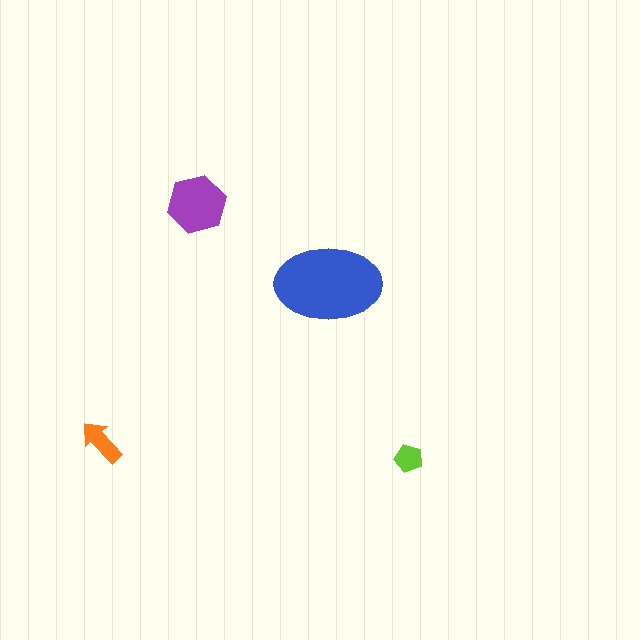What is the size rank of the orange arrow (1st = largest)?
3rd.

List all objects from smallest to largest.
The lime pentagon, the orange arrow, the purple hexagon, the blue ellipse.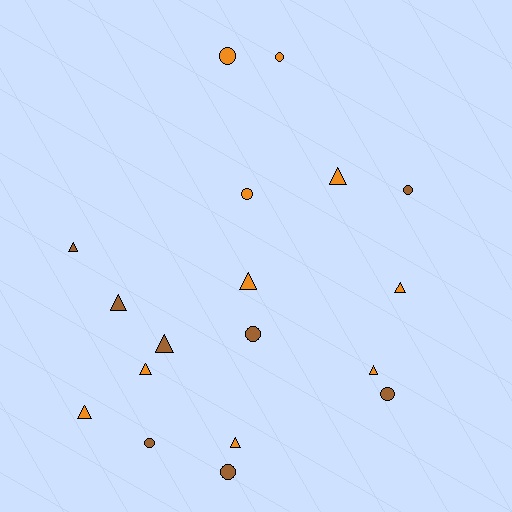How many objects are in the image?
There are 18 objects.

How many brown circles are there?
There are 5 brown circles.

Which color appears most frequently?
Orange, with 10 objects.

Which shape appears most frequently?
Triangle, with 10 objects.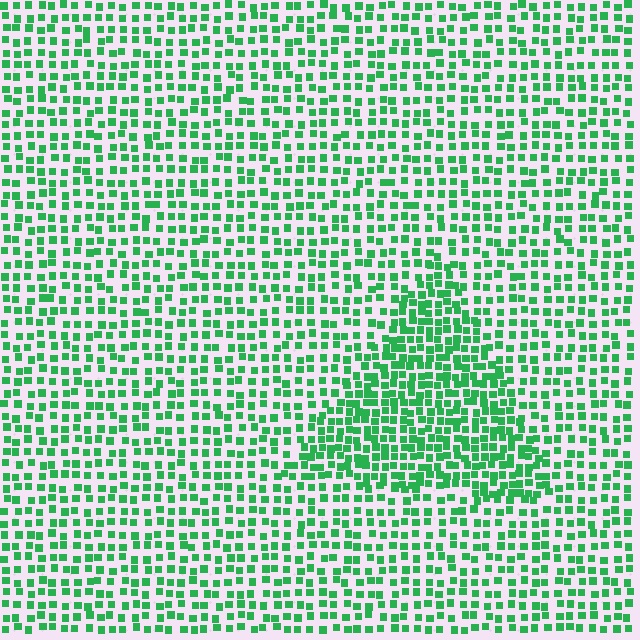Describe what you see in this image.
The image contains small green elements arranged at two different densities. A triangle-shaped region is visible where the elements are more densely packed than the surrounding area.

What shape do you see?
I see a triangle.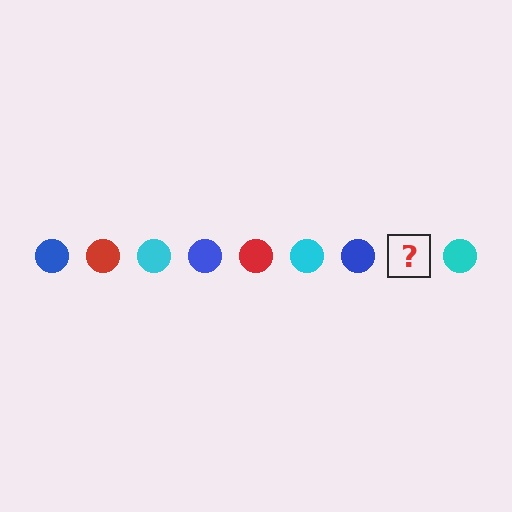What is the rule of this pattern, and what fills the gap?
The rule is that the pattern cycles through blue, red, cyan circles. The gap should be filled with a red circle.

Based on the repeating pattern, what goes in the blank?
The blank should be a red circle.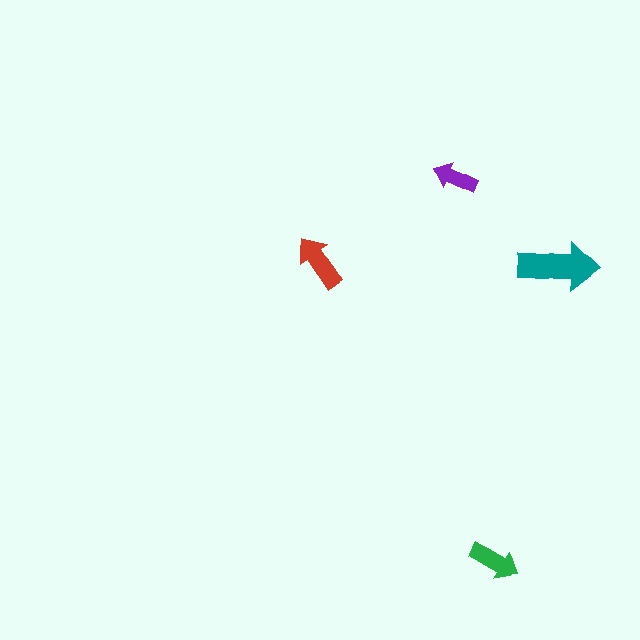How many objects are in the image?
There are 4 objects in the image.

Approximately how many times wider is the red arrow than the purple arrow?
About 1.5 times wider.